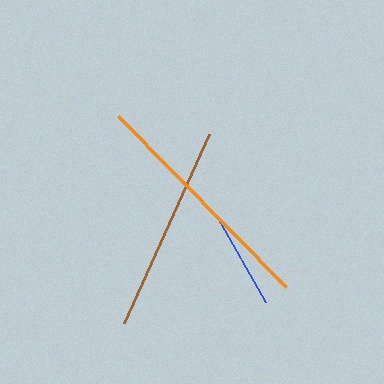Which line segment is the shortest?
The blue line is the shortest at approximately 99 pixels.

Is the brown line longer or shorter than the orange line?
The orange line is longer than the brown line.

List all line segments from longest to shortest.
From longest to shortest: orange, brown, blue.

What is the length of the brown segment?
The brown segment is approximately 207 pixels long.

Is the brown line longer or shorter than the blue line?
The brown line is longer than the blue line.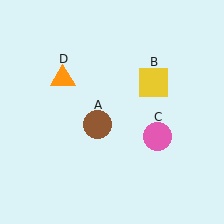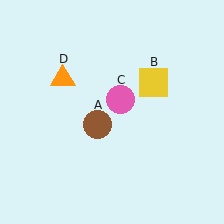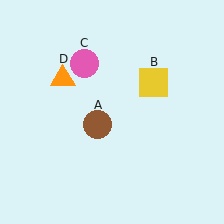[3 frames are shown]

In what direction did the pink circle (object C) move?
The pink circle (object C) moved up and to the left.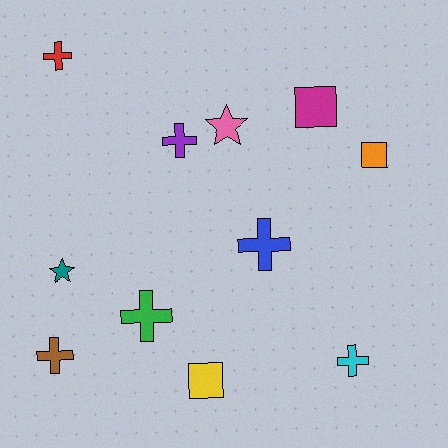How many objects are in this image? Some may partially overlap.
There are 11 objects.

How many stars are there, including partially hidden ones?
There are 2 stars.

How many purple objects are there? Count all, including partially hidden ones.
There is 1 purple object.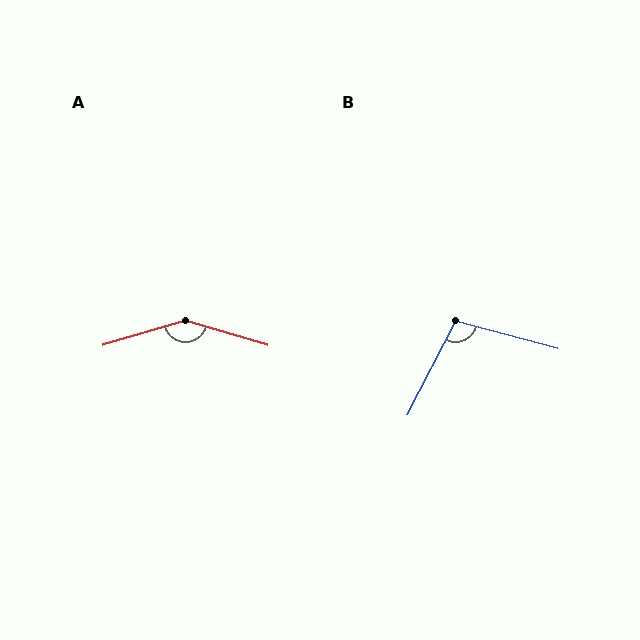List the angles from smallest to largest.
B (102°), A (147°).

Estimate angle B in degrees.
Approximately 102 degrees.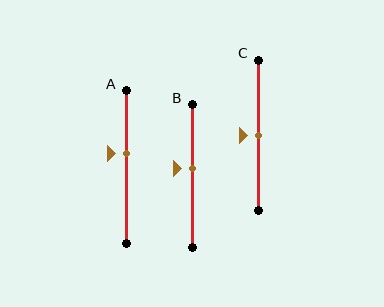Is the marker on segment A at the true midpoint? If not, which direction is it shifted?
No, the marker on segment A is shifted upward by about 9% of the segment length.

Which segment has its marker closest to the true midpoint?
Segment C has its marker closest to the true midpoint.